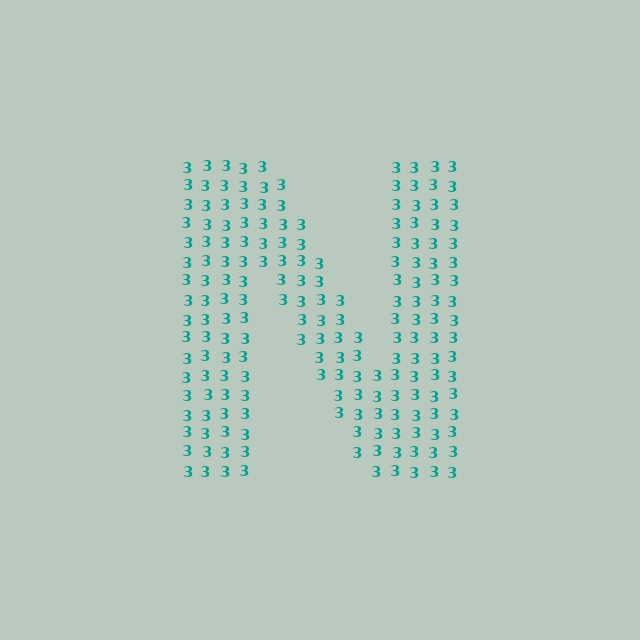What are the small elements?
The small elements are digit 3's.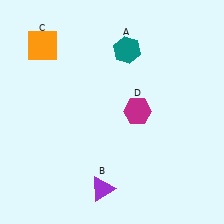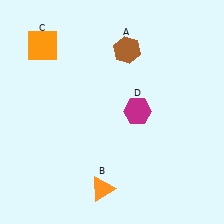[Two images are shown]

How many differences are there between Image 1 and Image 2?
There are 2 differences between the two images.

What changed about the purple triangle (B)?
In Image 1, B is purple. In Image 2, it changed to orange.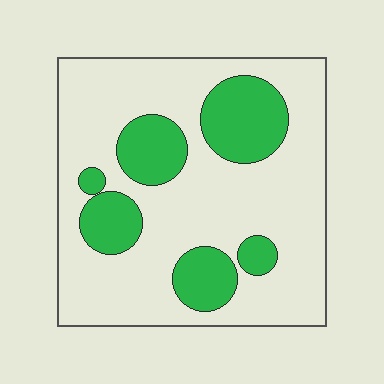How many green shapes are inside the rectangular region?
6.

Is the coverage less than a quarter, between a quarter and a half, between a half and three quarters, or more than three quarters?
Between a quarter and a half.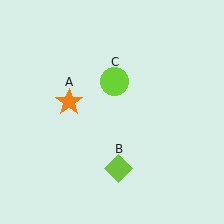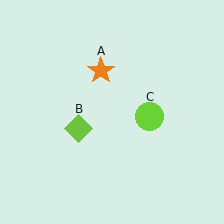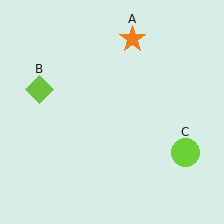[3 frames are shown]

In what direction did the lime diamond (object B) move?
The lime diamond (object B) moved up and to the left.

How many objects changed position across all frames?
3 objects changed position: orange star (object A), lime diamond (object B), lime circle (object C).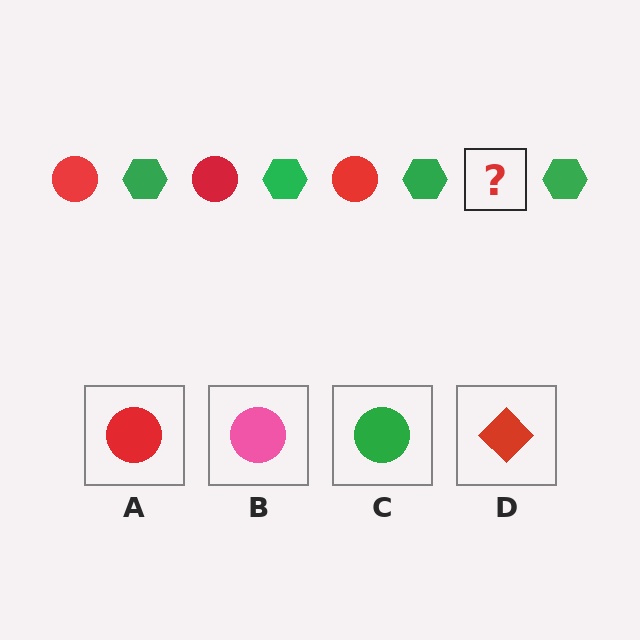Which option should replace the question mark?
Option A.